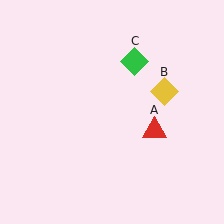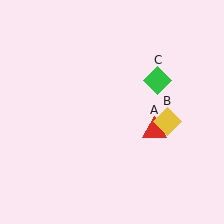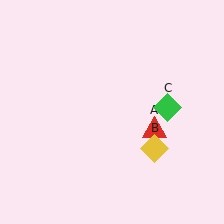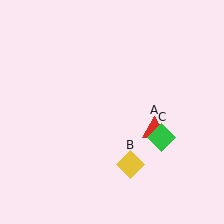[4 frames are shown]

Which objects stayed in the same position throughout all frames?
Red triangle (object A) remained stationary.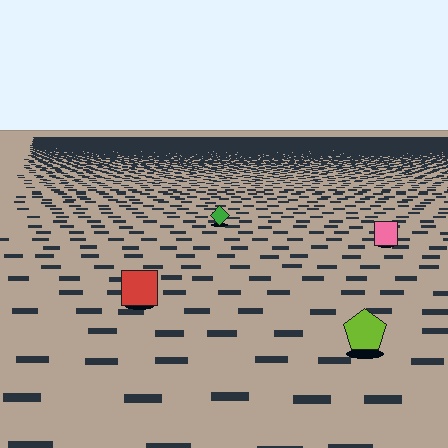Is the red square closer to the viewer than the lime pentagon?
No. The lime pentagon is closer — you can tell from the texture gradient: the ground texture is coarser near it.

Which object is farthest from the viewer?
The green diamond is farthest from the viewer. It appears smaller and the ground texture around it is denser.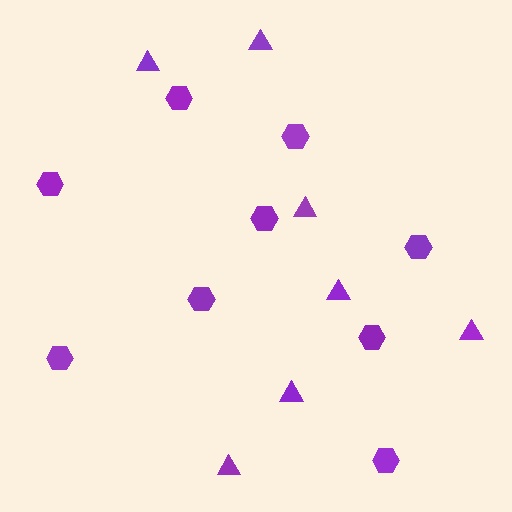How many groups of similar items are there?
There are 2 groups: one group of hexagons (9) and one group of triangles (7).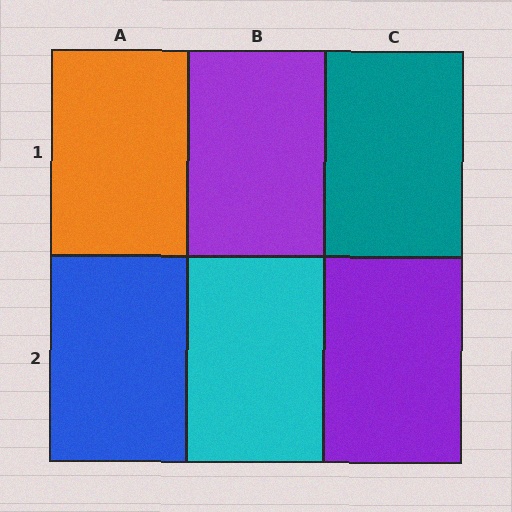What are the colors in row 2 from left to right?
Blue, cyan, purple.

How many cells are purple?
2 cells are purple.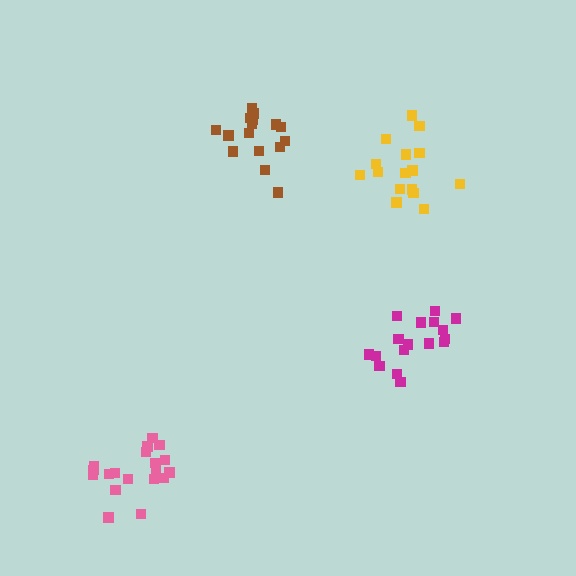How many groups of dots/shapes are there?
There are 4 groups.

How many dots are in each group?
Group 1: 17 dots, Group 2: 19 dots, Group 3: 16 dots, Group 4: 17 dots (69 total).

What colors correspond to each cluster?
The clusters are colored: magenta, pink, yellow, brown.